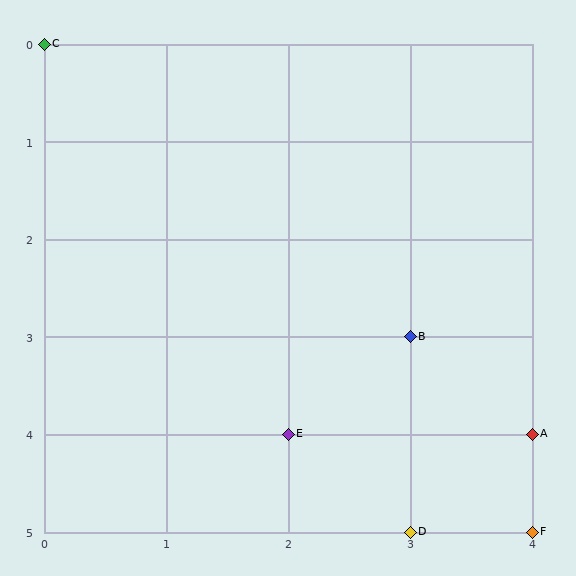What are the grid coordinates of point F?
Point F is at grid coordinates (4, 5).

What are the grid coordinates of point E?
Point E is at grid coordinates (2, 4).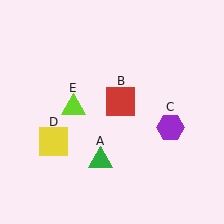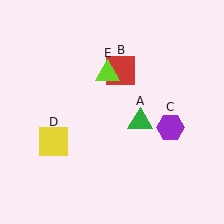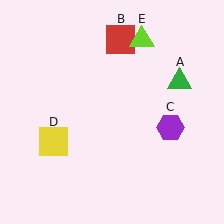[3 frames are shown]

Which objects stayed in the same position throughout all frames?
Purple hexagon (object C) and yellow square (object D) remained stationary.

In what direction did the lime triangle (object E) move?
The lime triangle (object E) moved up and to the right.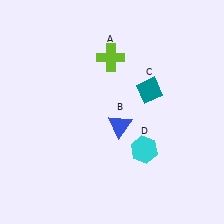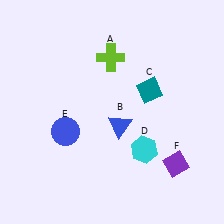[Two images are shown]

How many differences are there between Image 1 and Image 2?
There are 2 differences between the two images.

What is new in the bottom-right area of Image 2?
A purple diamond (F) was added in the bottom-right area of Image 2.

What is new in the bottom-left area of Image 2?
A blue circle (E) was added in the bottom-left area of Image 2.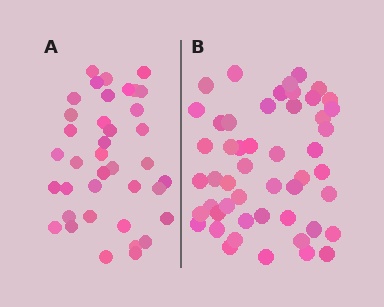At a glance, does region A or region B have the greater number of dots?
Region B (the right region) has more dots.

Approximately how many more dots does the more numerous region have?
Region B has roughly 12 or so more dots than region A.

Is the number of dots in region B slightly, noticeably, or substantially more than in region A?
Region B has noticeably more, but not dramatically so. The ratio is roughly 1.3 to 1.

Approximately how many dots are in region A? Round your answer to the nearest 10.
About 40 dots. (The exact count is 38, which rounds to 40.)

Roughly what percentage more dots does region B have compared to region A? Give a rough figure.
About 30% more.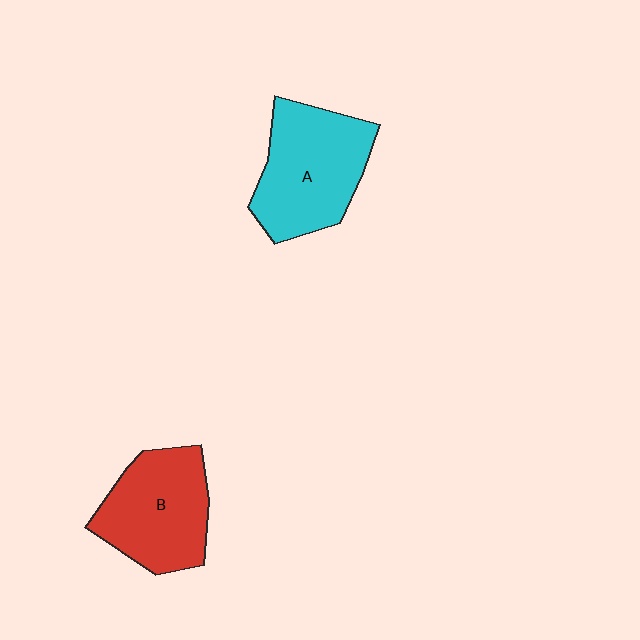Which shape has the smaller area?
Shape B (red).